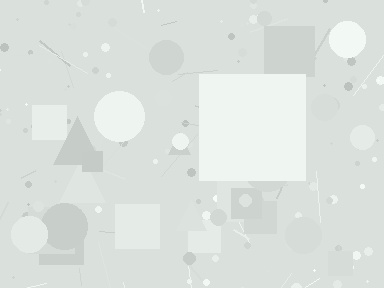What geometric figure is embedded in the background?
A square is embedded in the background.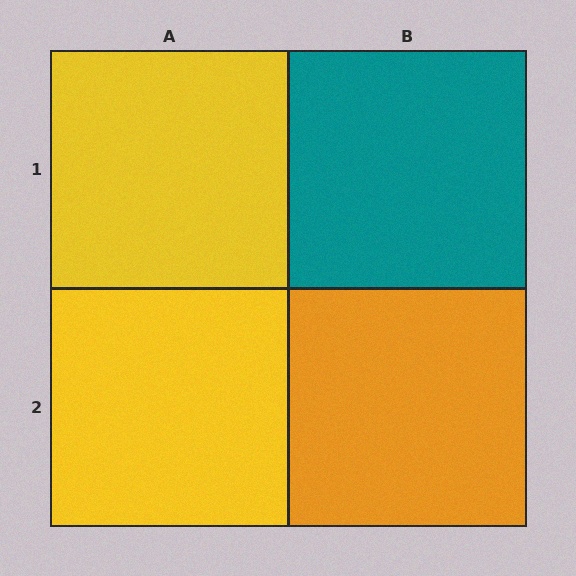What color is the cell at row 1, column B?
Teal.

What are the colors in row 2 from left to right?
Yellow, orange.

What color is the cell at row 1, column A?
Yellow.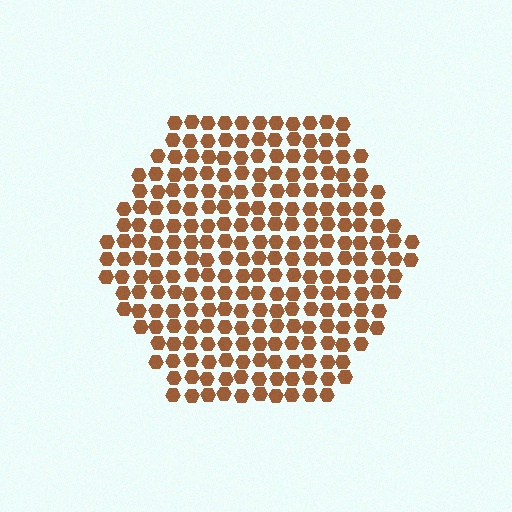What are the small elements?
The small elements are hexagons.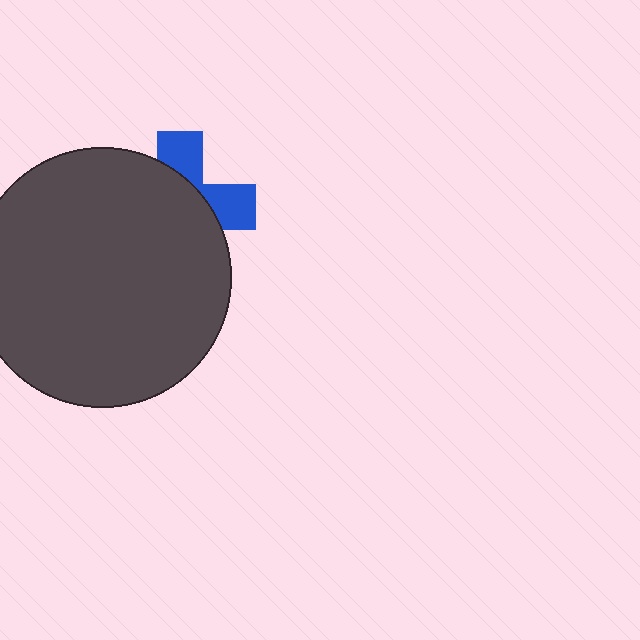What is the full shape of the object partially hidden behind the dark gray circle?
The partially hidden object is a blue cross.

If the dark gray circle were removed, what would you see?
You would see the complete blue cross.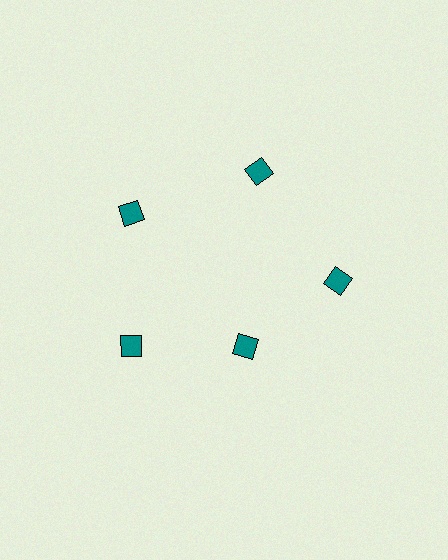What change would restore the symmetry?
The symmetry would be restored by moving it outward, back onto the ring so that all 5 diamonds sit at equal angles and equal distance from the center.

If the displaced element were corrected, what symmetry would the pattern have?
It would have 5-fold rotational symmetry — the pattern would map onto itself every 72 degrees.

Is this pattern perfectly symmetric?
No. The 5 teal diamonds are arranged in a ring, but one element near the 5 o'clock position is pulled inward toward the center, breaking the 5-fold rotational symmetry.